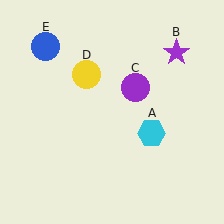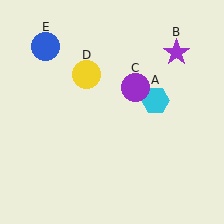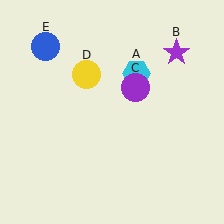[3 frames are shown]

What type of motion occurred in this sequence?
The cyan hexagon (object A) rotated counterclockwise around the center of the scene.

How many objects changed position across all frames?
1 object changed position: cyan hexagon (object A).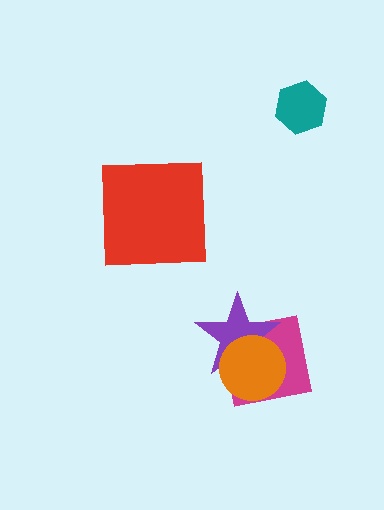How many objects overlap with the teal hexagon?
0 objects overlap with the teal hexagon.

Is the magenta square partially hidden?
Yes, it is partially covered by another shape.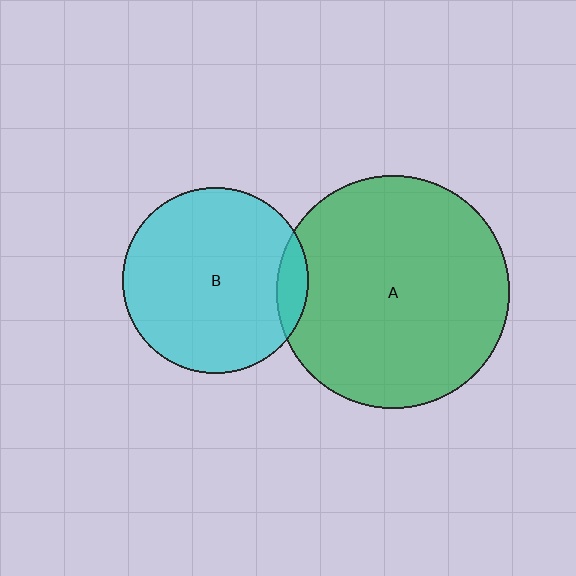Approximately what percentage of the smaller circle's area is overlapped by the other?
Approximately 10%.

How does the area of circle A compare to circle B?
Approximately 1.6 times.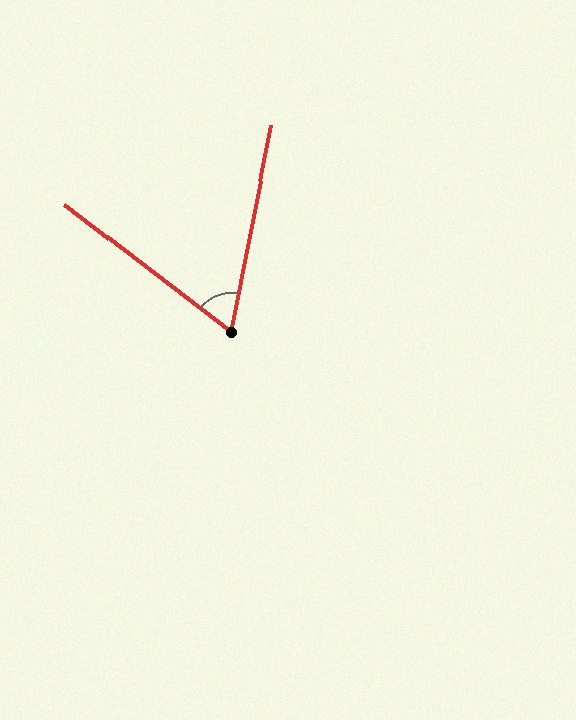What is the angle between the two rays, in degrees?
Approximately 64 degrees.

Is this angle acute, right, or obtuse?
It is acute.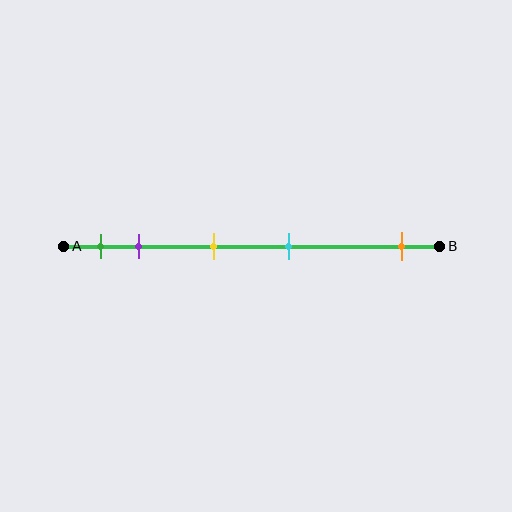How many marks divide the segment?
There are 5 marks dividing the segment.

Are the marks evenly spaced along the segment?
No, the marks are not evenly spaced.